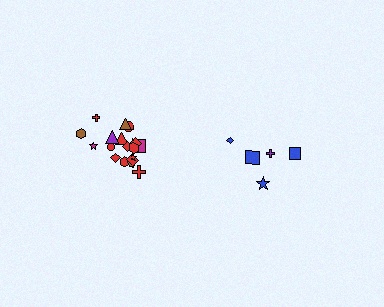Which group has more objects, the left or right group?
The left group.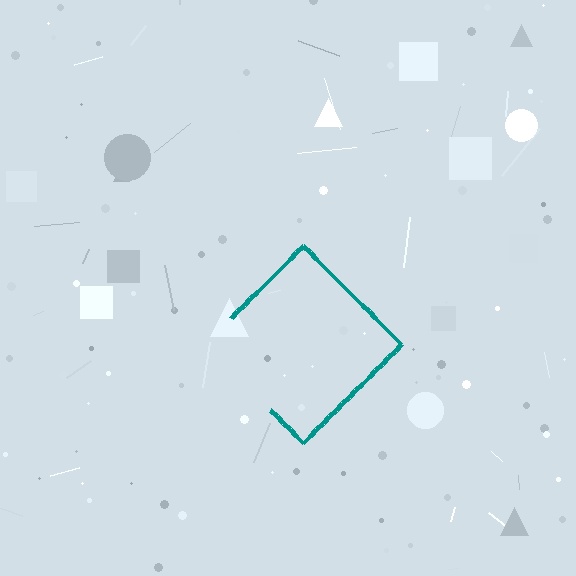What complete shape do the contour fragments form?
The contour fragments form a diamond.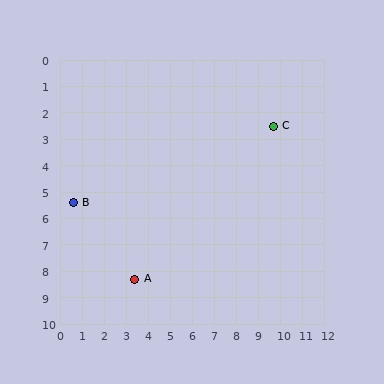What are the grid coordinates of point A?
Point A is at approximately (3.4, 8.3).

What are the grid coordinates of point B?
Point B is at approximately (0.6, 5.4).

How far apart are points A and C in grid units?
Points A and C are about 8.6 grid units apart.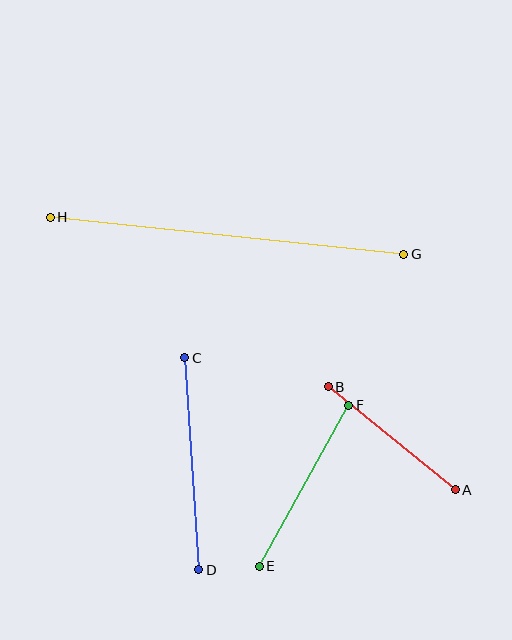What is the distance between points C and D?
The distance is approximately 213 pixels.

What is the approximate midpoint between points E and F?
The midpoint is at approximately (304, 486) pixels.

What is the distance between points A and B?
The distance is approximately 163 pixels.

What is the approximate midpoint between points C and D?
The midpoint is at approximately (192, 464) pixels.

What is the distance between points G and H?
The distance is approximately 356 pixels.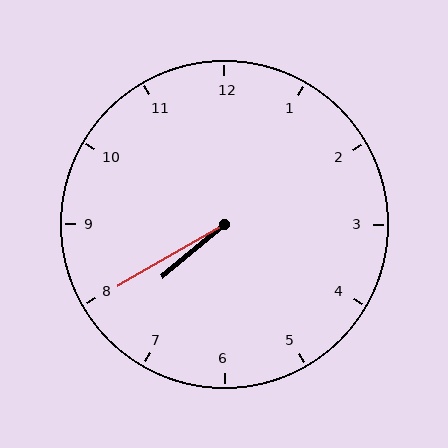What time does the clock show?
7:40.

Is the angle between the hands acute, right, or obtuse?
It is acute.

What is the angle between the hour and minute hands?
Approximately 10 degrees.